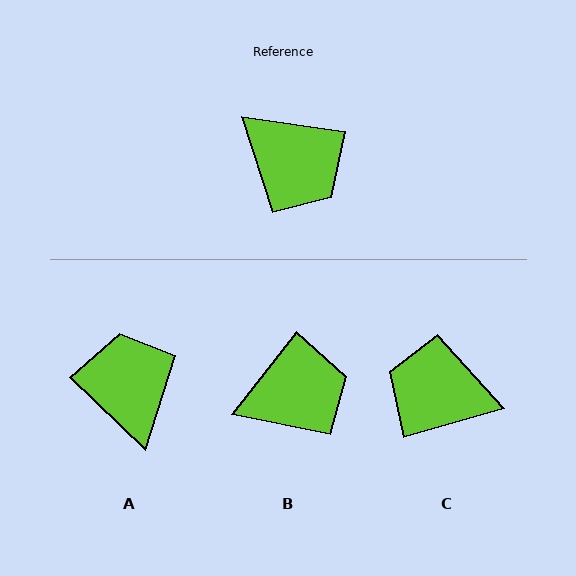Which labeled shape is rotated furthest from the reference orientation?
C, about 156 degrees away.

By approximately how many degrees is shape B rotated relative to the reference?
Approximately 60 degrees counter-clockwise.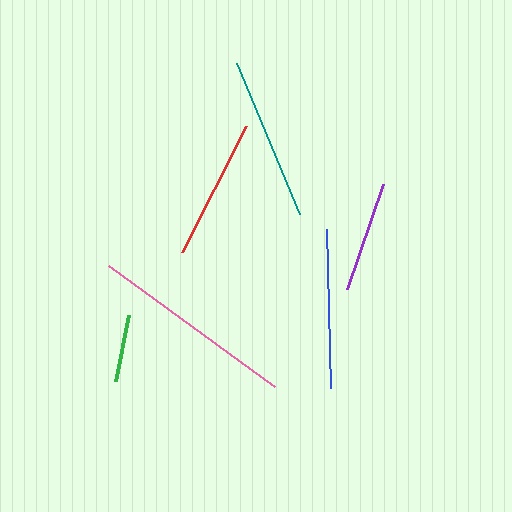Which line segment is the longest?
The pink line is the longest at approximately 206 pixels.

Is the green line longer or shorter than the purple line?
The purple line is longer than the green line.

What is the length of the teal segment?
The teal segment is approximately 164 pixels long.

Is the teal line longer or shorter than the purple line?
The teal line is longer than the purple line.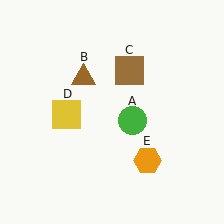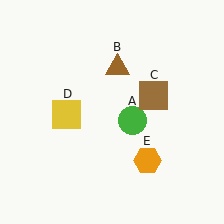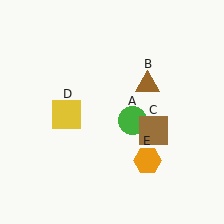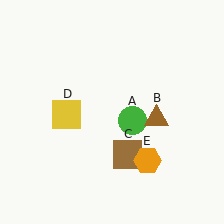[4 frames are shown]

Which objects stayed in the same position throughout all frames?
Green circle (object A) and yellow square (object D) and orange hexagon (object E) remained stationary.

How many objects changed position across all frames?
2 objects changed position: brown triangle (object B), brown square (object C).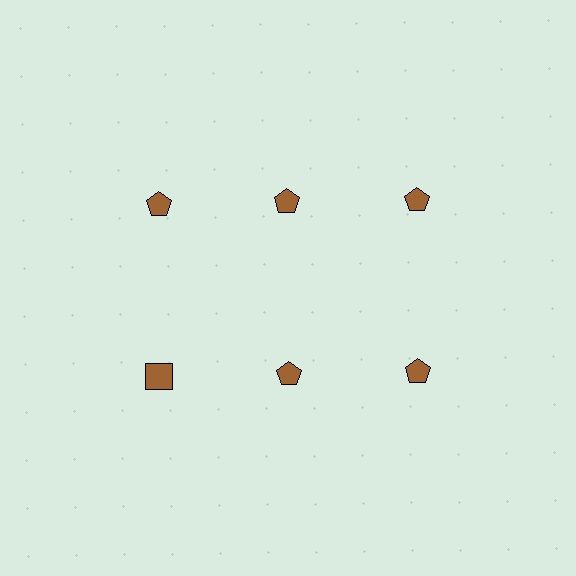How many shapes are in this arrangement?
There are 6 shapes arranged in a grid pattern.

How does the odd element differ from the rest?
It has a different shape: square instead of pentagon.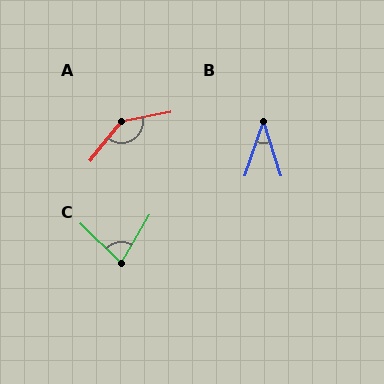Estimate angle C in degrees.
Approximately 76 degrees.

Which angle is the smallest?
B, at approximately 36 degrees.